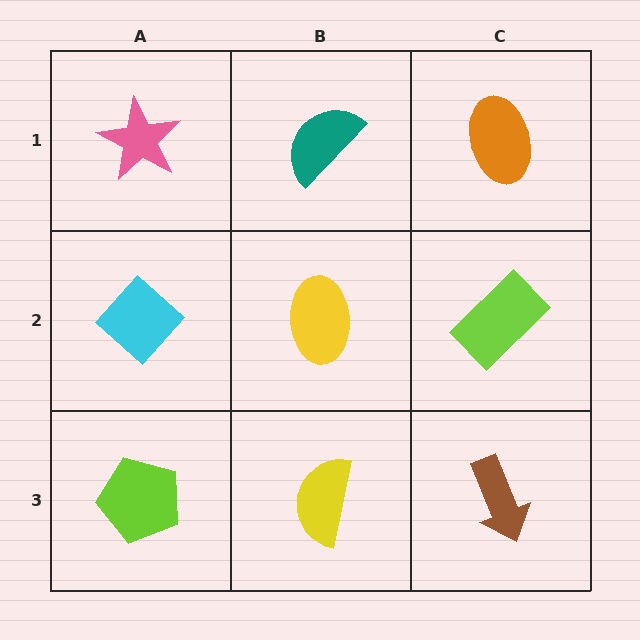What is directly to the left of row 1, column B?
A pink star.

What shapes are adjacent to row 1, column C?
A lime rectangle (row 2, column C), a teal semicircle (row 1, column B).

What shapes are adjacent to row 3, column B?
A yellow ellipse (row 2, column B), a lime pentagon (row 3, column A), a brown arrow (row 3, column C).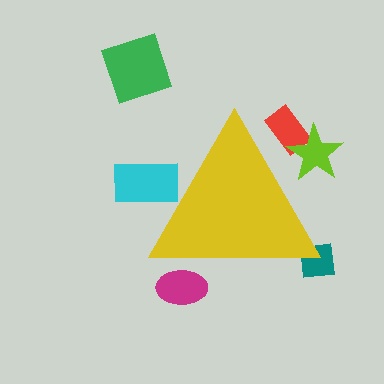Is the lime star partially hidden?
Yes, the lime star is partially hidden behind the yellow triangle.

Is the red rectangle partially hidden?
Yes, the red rectangle is partially hidden behind the yellow triangle.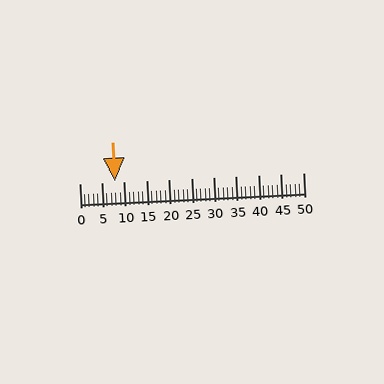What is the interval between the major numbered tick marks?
The major tick marks are spaced 5 units apart.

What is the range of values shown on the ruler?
The ruler shows values from 0 to 50.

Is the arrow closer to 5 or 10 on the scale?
The arrow is closer to 10.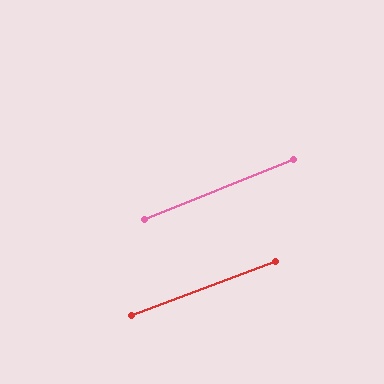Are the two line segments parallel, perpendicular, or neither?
Parallel — their directions differ by only 1.0°.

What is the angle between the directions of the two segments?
Approximately 1 degree.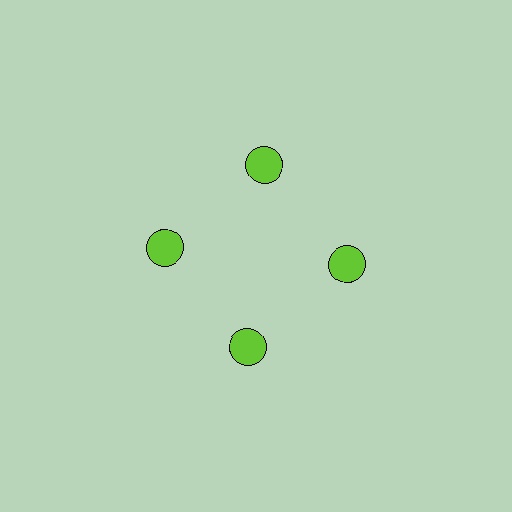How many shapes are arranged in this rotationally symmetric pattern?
There are 4 shapes, arranged in 4 groups of 1.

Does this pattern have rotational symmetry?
Yes, this pattern has 4-fold rotational symmetry. It looks the same after rotating 90 degrees around the center.